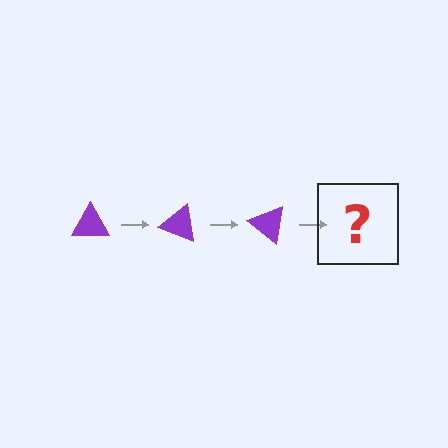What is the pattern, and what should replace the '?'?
The pattern is that the triangle rotates 20 degrees each step. The '?' should be a purple triangle rotated 60 degrees.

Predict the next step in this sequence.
The next step is a purple triangle rotated 60 degrees.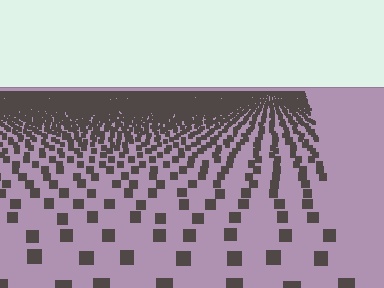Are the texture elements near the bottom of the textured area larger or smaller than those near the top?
Larger. Near the bottom, elements are closer to the viewer and appear at a bigger on-screen size.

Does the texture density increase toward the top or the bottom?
Density increases toward the top.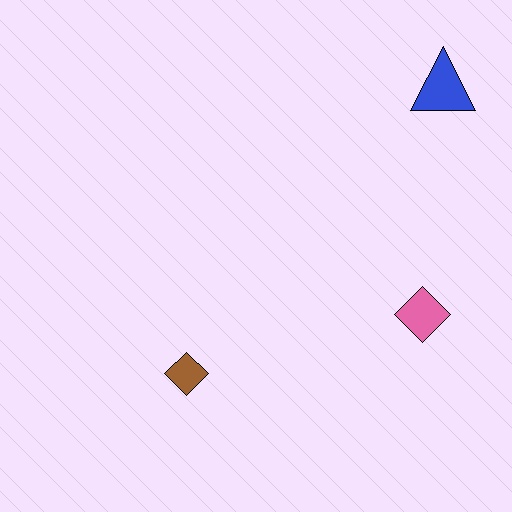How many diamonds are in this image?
There are 2 diamonds.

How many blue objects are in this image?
There is 1 blue object.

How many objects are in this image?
There are 3 objects.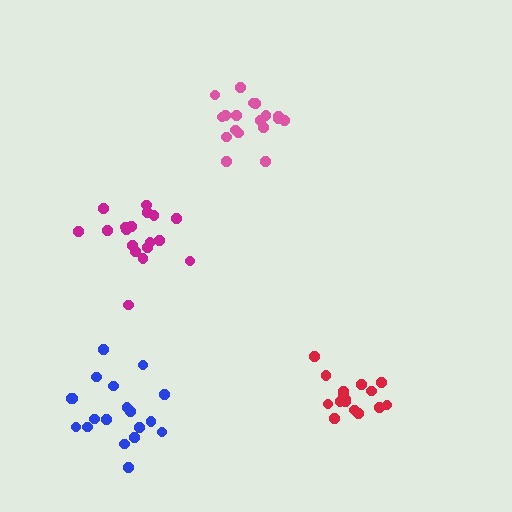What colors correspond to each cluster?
The clusters are colored: magenta, red, blue, pink.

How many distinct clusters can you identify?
There are 4 distinct clusters.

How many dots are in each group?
Group 1: 19 dots, Group 2: 16 dots, Group 3: 19 dots, Group 4: 18 dots (72 total).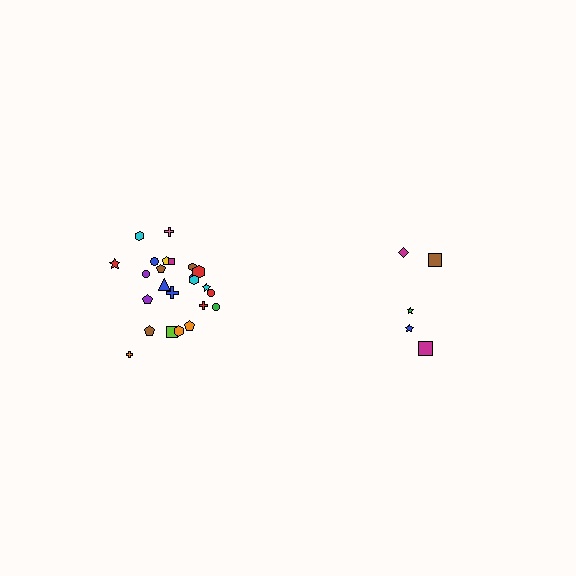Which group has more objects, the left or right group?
The left group.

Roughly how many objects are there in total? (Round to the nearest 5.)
Roughly 30 objects in total.